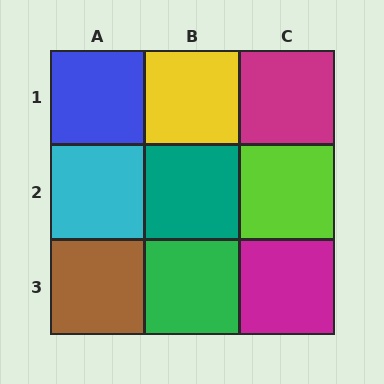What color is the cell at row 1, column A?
Blue.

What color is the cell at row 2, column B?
Teal.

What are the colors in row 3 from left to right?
Brown, green, magenta.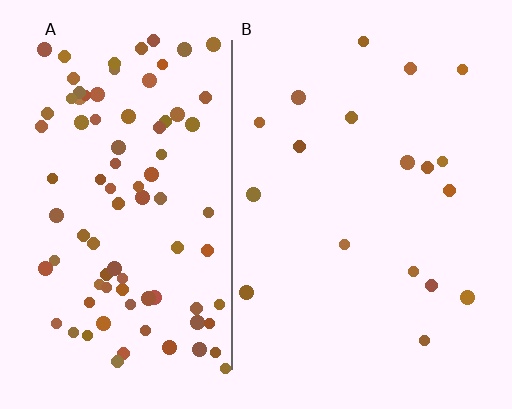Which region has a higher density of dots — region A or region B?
A (the left).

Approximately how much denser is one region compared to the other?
Approximately 5.0× — region A over region B.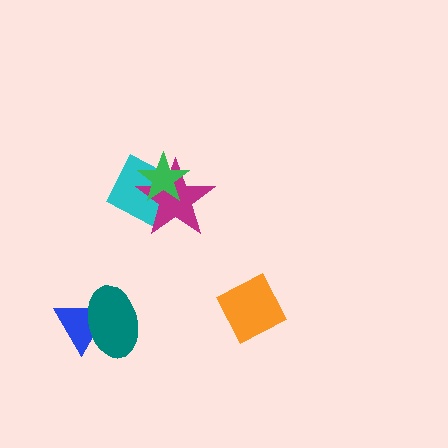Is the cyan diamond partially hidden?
Yes, it is partially covered by another shape.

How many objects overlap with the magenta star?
2 objects overlap with the magenta star.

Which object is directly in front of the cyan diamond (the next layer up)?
The magenta star is directly in front of the cyan diamond.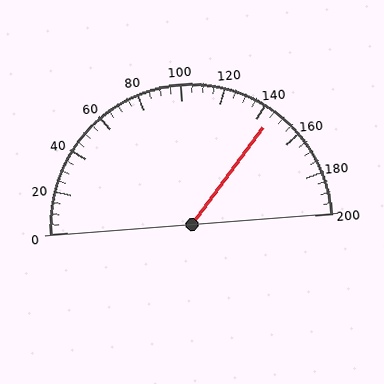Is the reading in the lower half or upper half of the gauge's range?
The reading is in the upper half of the range (0 to 200).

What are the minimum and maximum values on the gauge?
The gauge ranges from 0 to 200.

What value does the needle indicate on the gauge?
The needle indicates approximately 145.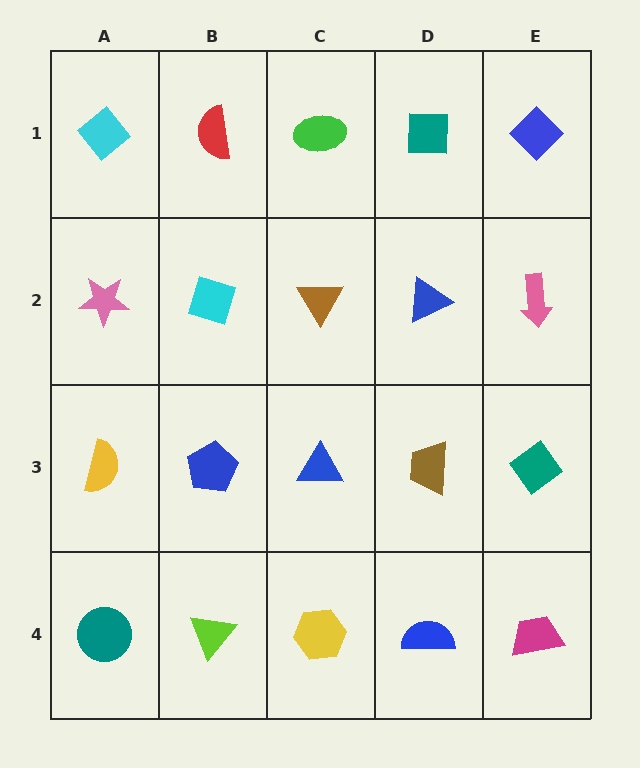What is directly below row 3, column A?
A teal circle.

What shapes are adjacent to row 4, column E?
A teal diamond (row 3, column E), a blue semicircle (row 4, column D).